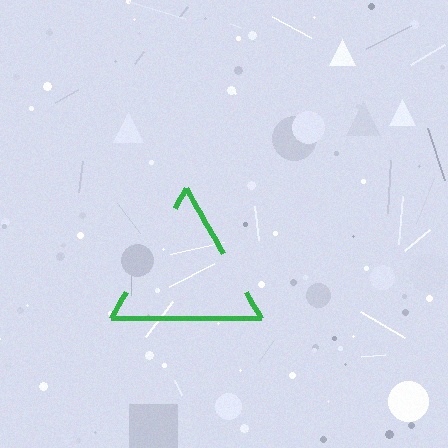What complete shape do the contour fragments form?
The contour fragments form a triangle.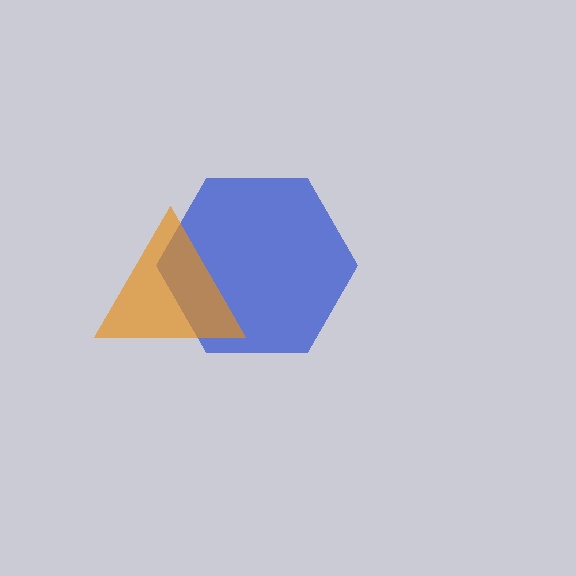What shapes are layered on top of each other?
The layered shapes are: a blue hexagon, an orange triangle.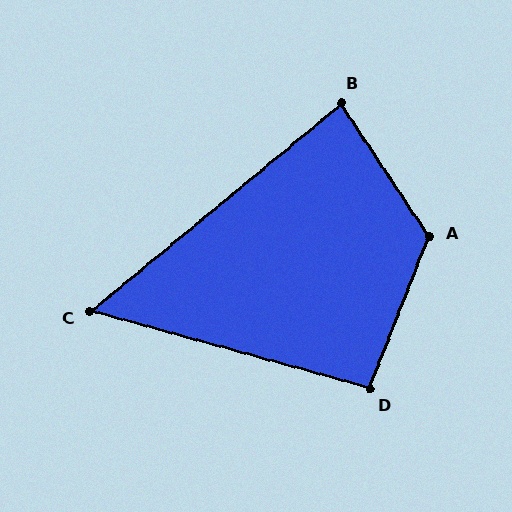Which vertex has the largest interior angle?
A, at approximately 125 degrees.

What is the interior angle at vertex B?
Approximately 84 degrees (acute).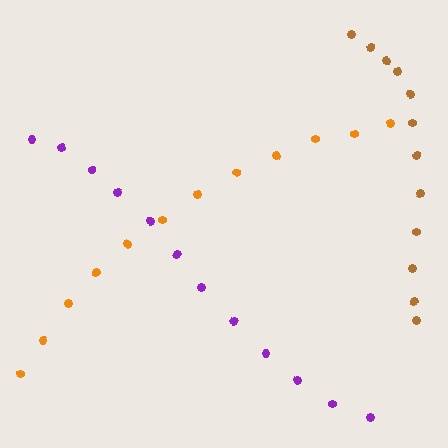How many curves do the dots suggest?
There are 3 distinct paths.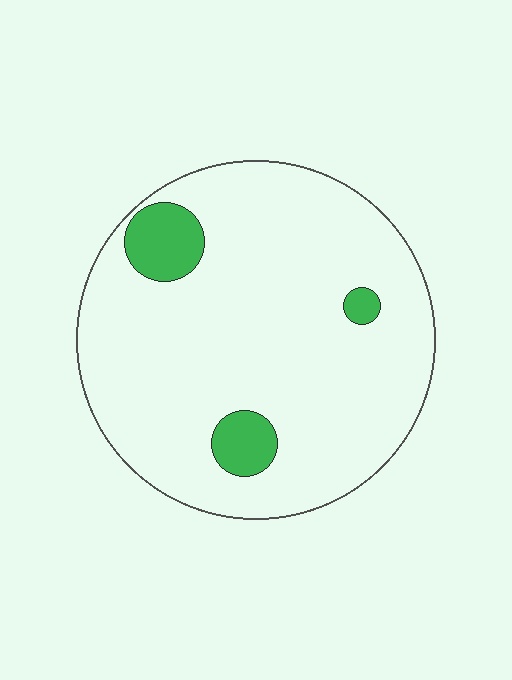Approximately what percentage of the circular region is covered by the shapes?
Approximately 10%.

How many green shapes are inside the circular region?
3.